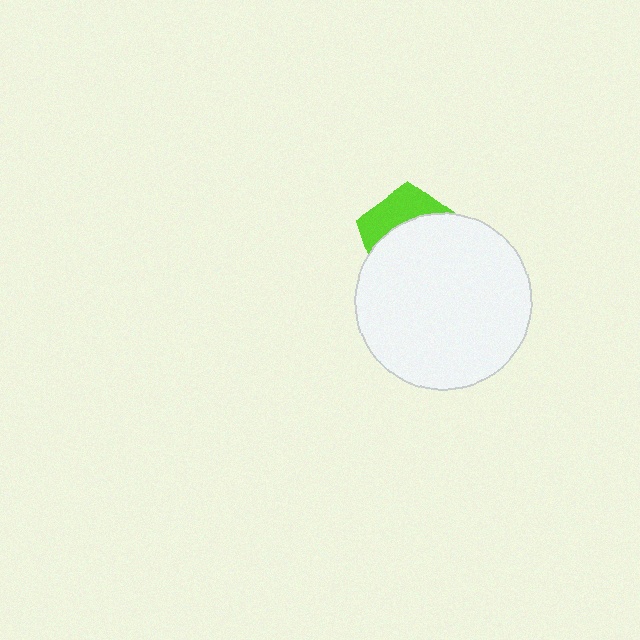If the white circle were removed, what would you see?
You would see the complete lime pentagon.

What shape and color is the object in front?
The object in front is a white circle.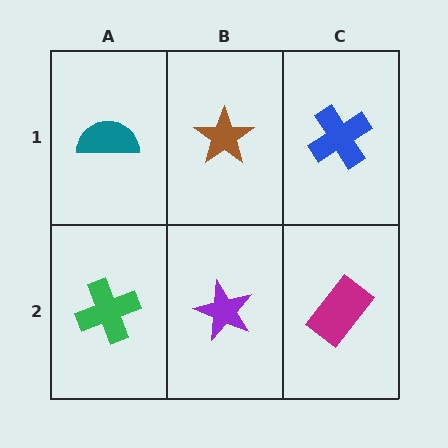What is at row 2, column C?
A magenta rectangle.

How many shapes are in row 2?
3 shapes.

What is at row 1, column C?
A blue cross.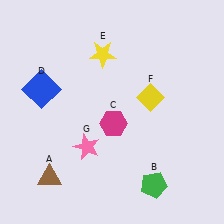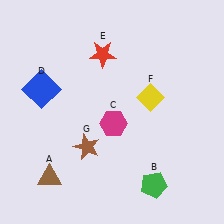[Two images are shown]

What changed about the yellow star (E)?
In Image 1, E is yellow. In Image 2, it changed to red.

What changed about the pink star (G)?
In Image 1, G is pink. In Image 2, it changed to brown.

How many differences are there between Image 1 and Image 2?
There are 2 differences between the two images.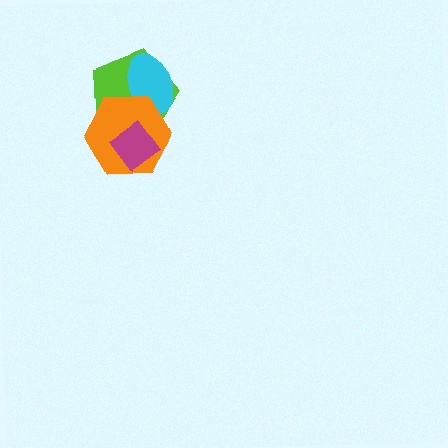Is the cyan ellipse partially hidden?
Yes, it is partially covered by another shape.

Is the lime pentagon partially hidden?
Yes, it is partially covered by another shape.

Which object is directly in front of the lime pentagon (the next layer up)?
The cyan ellipse is directly in front of the lime pentagon.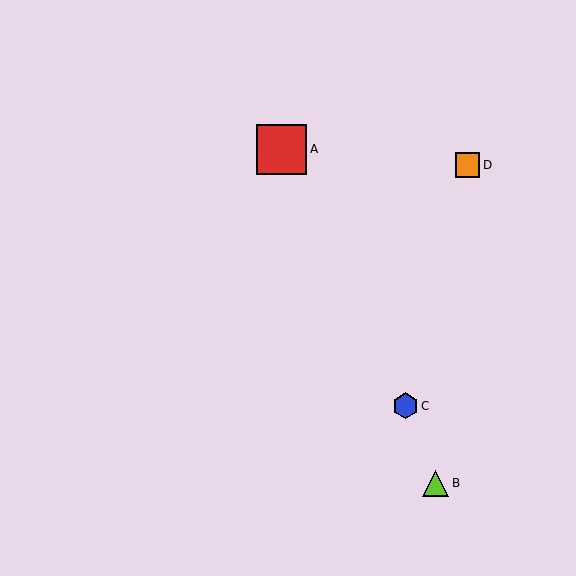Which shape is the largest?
The red square (labeled A) is the largest.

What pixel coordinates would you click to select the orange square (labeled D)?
Click at (468, 165) to select the orange square D.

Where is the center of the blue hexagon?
The center of the blue hexagon is at (405, 406).